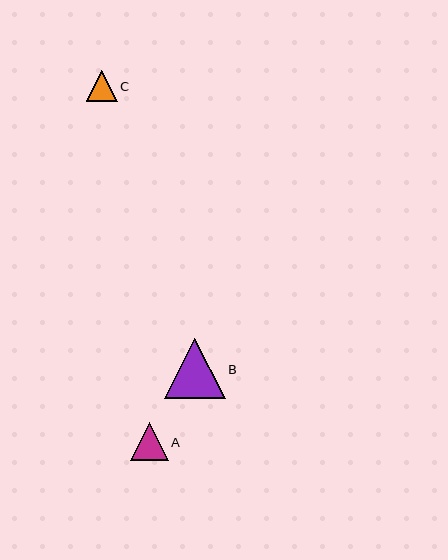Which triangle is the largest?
Triangle B is the largest with a size of approximately 60 pixels.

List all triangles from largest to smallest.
From largest to smallest: B, A, C.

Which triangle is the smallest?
Triangle C is the smallest with a size of approximately 31 pixels.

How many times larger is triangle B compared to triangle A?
Triangle B is approximately 1.6 times the size of triangle A.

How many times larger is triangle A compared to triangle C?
Triangle A is approximately 1.2 times the size of triangle C.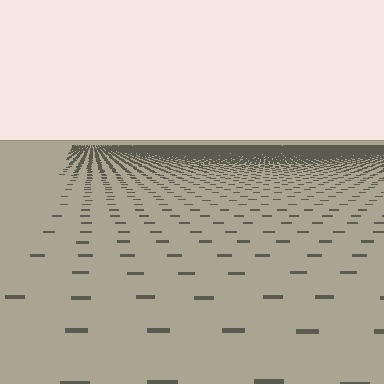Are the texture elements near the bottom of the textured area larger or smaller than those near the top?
Larger. Near the bottom, elements are closer to the viewer and appear at a bigger on-screen size.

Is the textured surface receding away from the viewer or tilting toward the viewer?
The surface is receding away from the viewer. Texture elements get smaller and denser toward the top.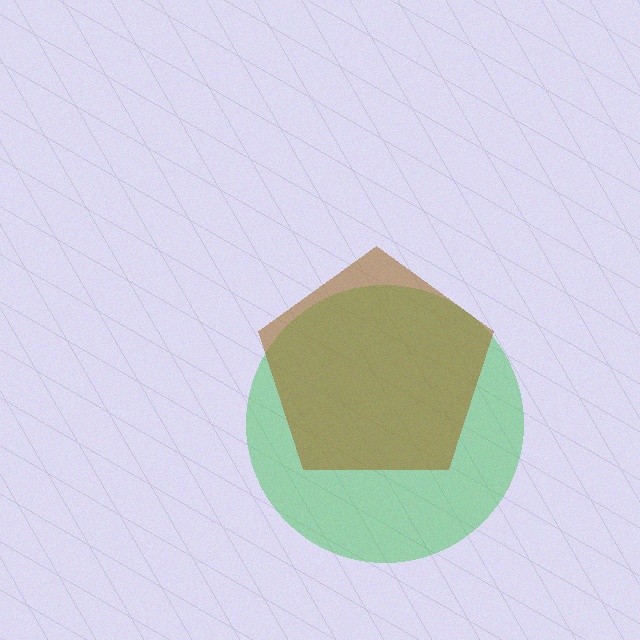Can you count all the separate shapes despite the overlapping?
Yes, there are 2 separate shapes.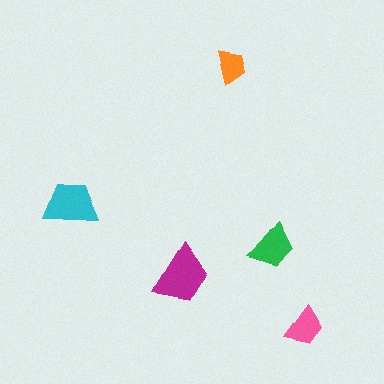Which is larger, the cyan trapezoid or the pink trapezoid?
The cyan one.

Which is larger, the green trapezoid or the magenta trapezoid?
The magenta one.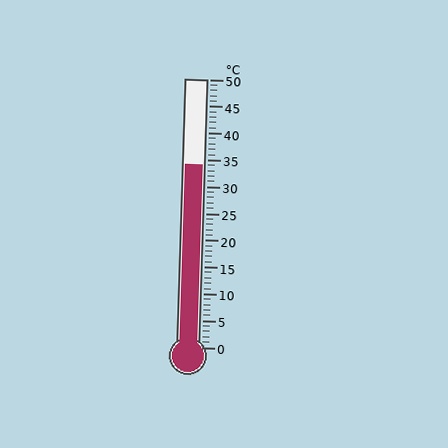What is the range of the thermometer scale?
The thermometer scale ranges from 0°C to 50°C.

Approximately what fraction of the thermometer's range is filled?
The thermometer is filled to approximately 70% of its range.